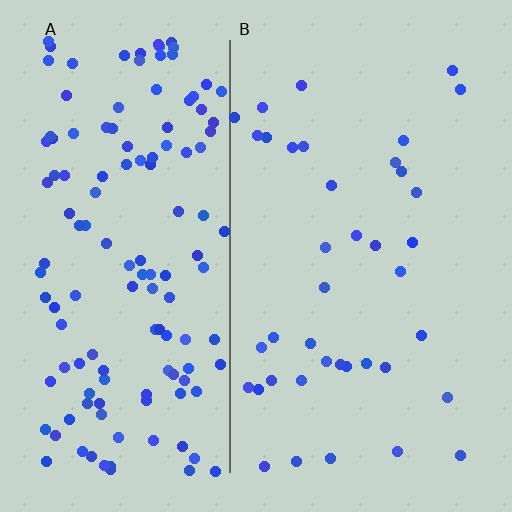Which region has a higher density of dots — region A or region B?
A (the left).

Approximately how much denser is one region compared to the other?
Approximately 3.5× — region A over region B.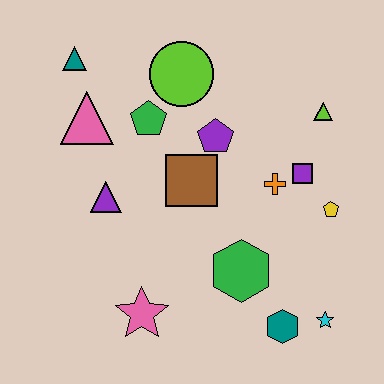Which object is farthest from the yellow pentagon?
The teal triangle is farthest from the yellow pentagon.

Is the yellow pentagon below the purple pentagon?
Yes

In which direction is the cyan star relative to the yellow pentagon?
The cyan star is below the yellow pentagon.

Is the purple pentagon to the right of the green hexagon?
No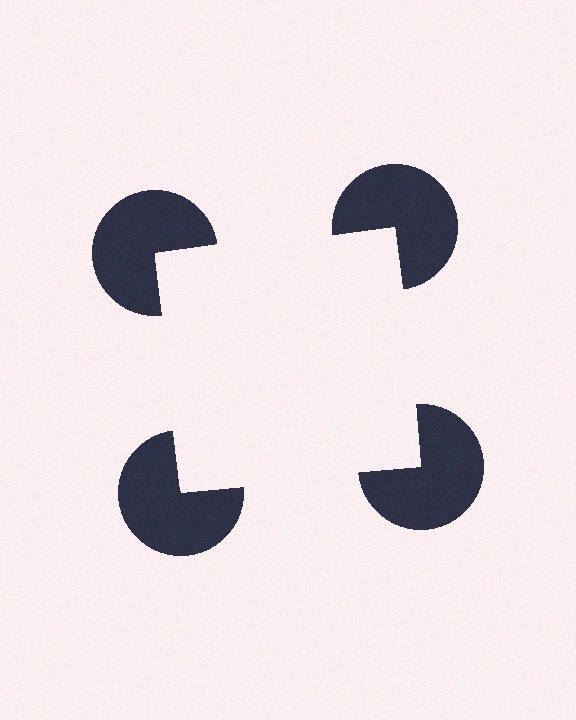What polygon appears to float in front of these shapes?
An illusory square — its edges are inferred from the aligned wedge cuts in the pac-man discs, not physically drawn.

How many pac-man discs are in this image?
There are 4 — one at each vertex of the illusory square.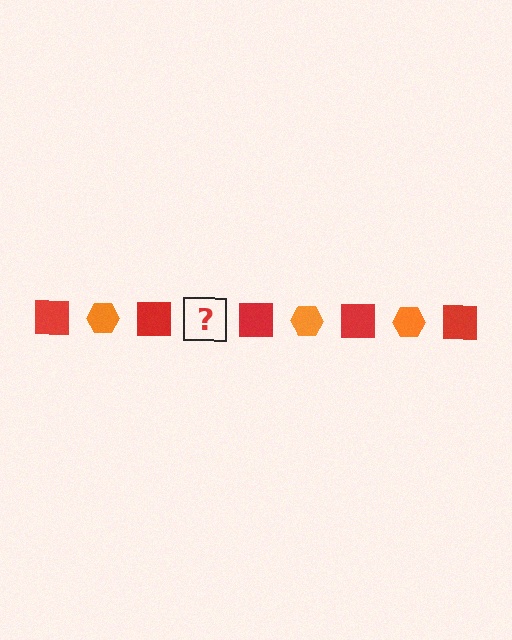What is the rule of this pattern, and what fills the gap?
The rule is that the pattern alternates between red square and orange hexagon. The gap should be filled with an orange hexagon.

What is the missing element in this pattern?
The missing element is an orange hexagon.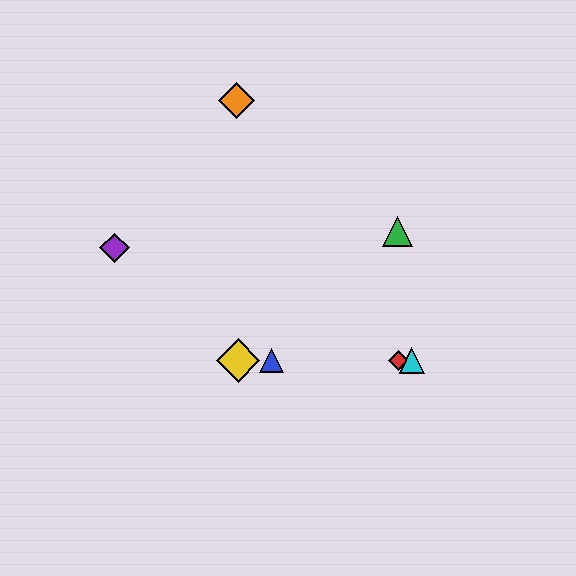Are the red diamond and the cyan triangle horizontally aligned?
Yes, both are at y≈361.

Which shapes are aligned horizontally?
The red diamond, the blue triangle, the yellow diamond, the cyan triangle are aligned horizontally.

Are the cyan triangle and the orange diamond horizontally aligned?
No, the cyan triangle is at y≈361 and the orange diamond is at y≈100.